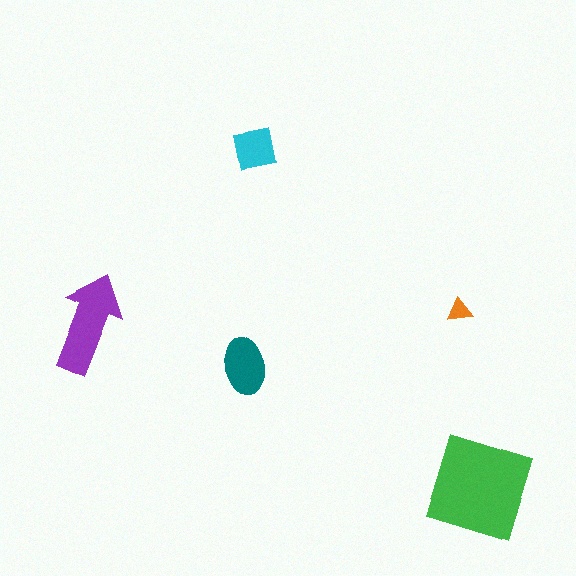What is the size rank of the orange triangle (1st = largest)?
5th.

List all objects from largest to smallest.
The green diamond, the purple arrow, the teal ellipse, the cyan square, the orange triangle.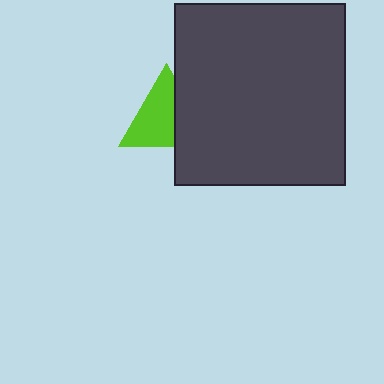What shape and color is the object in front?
The object in front is a dark gray rectangle.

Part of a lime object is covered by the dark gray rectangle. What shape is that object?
It is a triangle.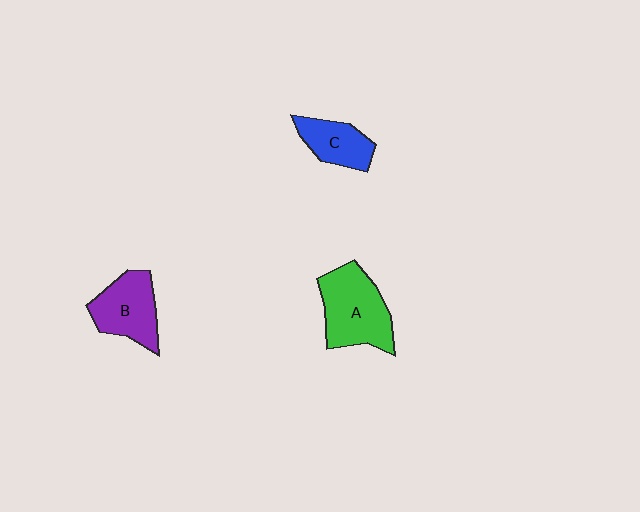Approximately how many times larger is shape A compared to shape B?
Approximately 1.3 times.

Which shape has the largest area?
Shape A (green).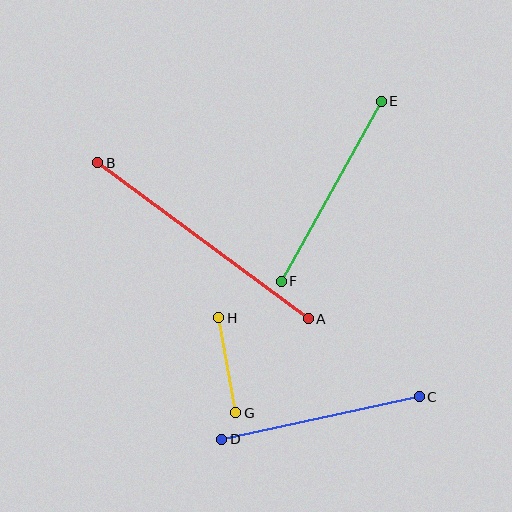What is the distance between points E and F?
The distance is approximately 206 pixels.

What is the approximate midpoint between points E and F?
The midpoint is at approximately (331, 191) pixels.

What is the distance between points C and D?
The distance is approximately 202 pixels.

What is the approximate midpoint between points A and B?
The midpoint is at approximately (203, 241) pixels.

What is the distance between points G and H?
The distance is approximately 96 pixels.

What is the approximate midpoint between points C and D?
The midpoint is at approximately (320, 418) pixels.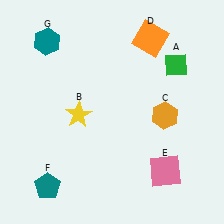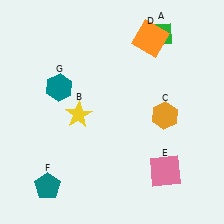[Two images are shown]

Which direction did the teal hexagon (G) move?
The teal hexagon (G) moved down.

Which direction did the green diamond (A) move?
The green diamond (A) moved up.